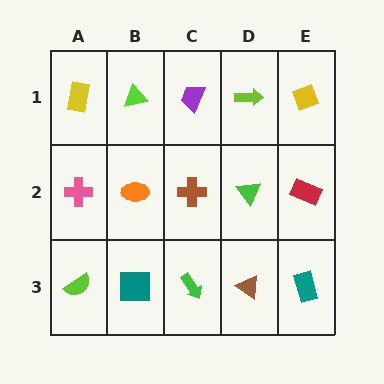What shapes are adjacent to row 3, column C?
A brown cross (row 2, column C), a teal square (row 3, column B), a brown triangle (row 3, column D).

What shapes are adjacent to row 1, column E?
A red rectangle (row 2, column E), a lime arrow (row 1, column D).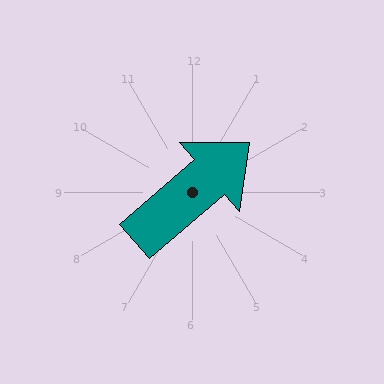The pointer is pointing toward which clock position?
Roughly 2 o'clock.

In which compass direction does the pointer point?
Northeast.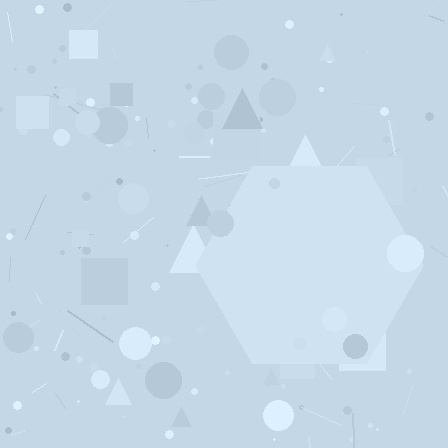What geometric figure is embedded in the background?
A hexagon is embedded in the background.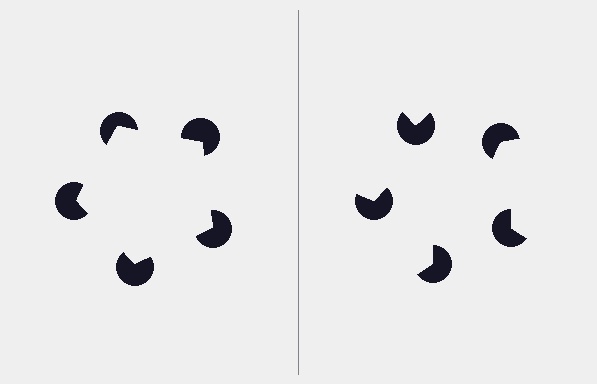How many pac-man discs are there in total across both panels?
10 — 5 on each side.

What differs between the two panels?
The pac-man discs are positioned identically on both sides; only the wedge orientations differ. On the left they align to a pentagon; on the right they are misaligned.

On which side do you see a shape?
An illusory pentagon appears on the left side. On the right side the wedge cuts are rotated, so no coherent shape forms.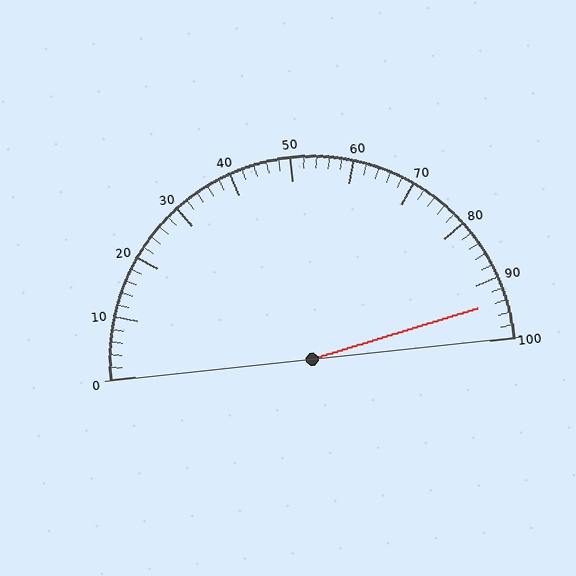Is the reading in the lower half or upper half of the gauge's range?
The reading is in the upper half of the range (0 to 100).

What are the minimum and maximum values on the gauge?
The gauge ranges from 0 to 100.